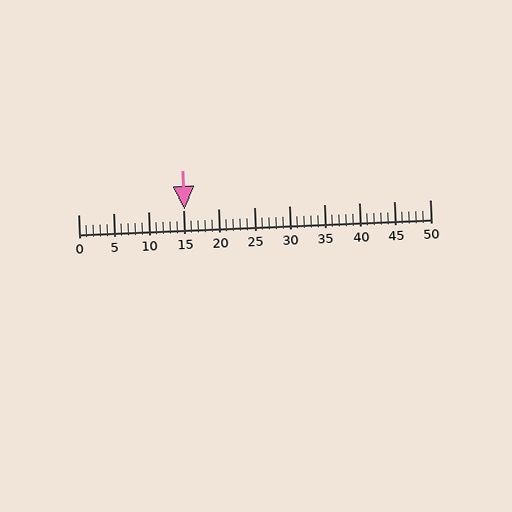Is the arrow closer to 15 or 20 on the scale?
The arrow is closer to 15.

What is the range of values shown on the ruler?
The ruler shows values from 0 to 50.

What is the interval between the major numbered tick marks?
The major tick marks are spaced 5 units apart.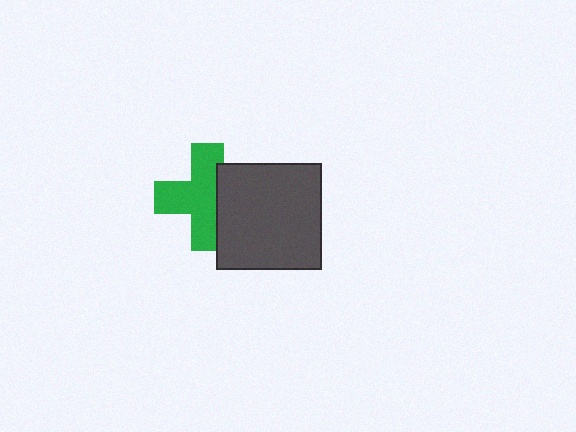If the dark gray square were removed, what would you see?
You would see the complete green cross.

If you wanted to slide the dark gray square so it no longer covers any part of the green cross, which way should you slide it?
Slide it right — that is the most direct way to separate the two shapes.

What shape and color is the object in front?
The object in front is a dark gray square.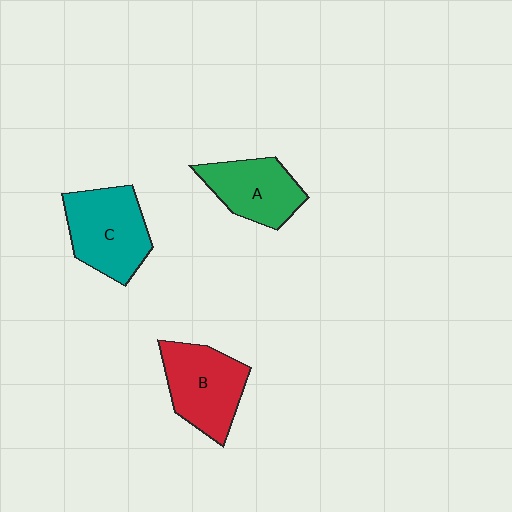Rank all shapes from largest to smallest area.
From largest to smallest: C (teal), B (red), A (green).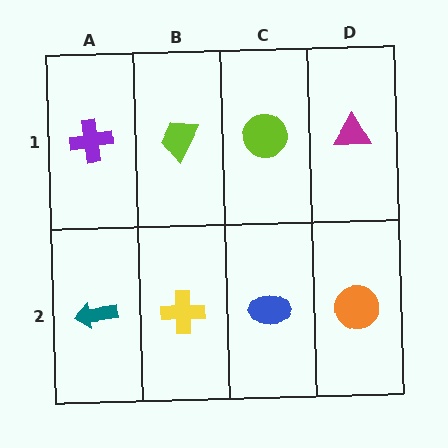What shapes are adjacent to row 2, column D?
A magenta triangle (row 1, column D), a blue ellipse (row 2, column C).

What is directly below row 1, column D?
An orange circle.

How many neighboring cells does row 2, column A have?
2.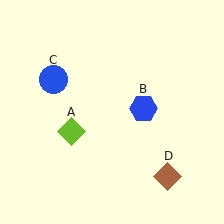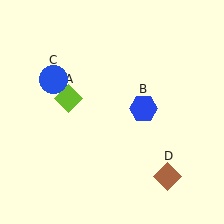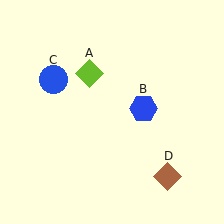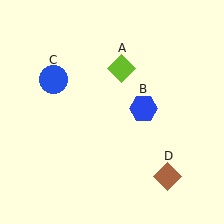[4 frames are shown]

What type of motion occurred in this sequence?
The lime diamond (object A) rotated clockwise around the center of the scene.